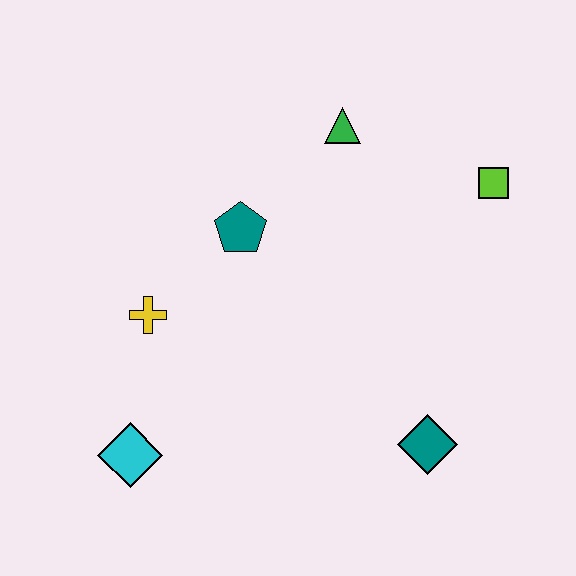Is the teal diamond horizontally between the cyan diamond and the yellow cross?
No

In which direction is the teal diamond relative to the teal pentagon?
The teal diamond is below the teal pentagon.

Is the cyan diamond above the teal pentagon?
No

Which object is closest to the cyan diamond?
The yellow cross is closest to the cyan diamond.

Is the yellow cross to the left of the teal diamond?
Yes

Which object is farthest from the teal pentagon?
The teal diamond is farthest from the teal pentagon.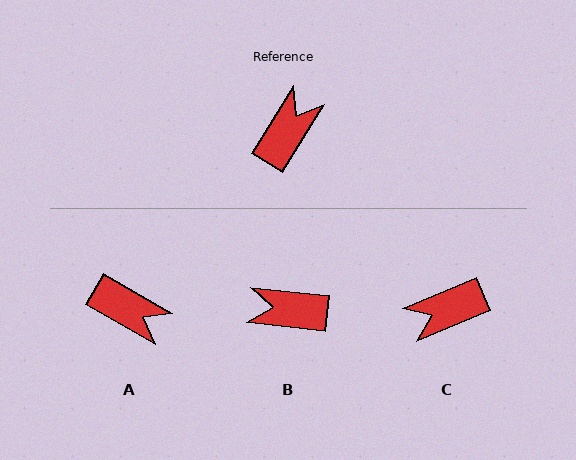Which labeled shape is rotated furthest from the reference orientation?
C, about 144 degrees away.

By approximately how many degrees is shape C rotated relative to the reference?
Approximately 144 degrees counter-clockwise.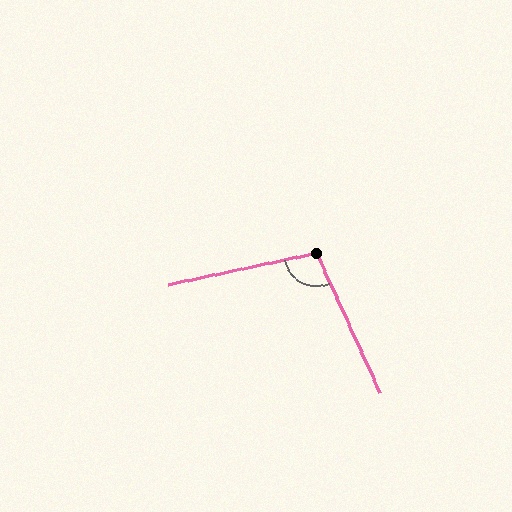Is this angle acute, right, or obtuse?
It is obtuse.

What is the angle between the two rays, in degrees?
Approximately 102 degrees.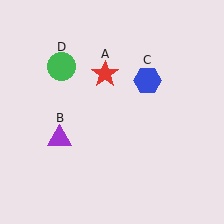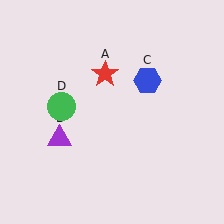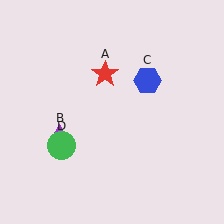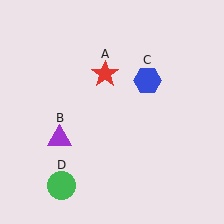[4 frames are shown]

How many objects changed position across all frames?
1 object changed position: green circle (object D).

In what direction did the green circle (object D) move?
The green circle (object D) moved down.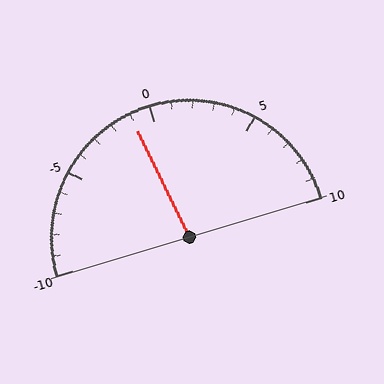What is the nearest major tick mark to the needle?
The nearest major tick mark is 0.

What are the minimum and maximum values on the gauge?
The gauge ranges from -10 to 10.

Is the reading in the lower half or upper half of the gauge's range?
The reading is in the lower half of the range (-10 to 10).